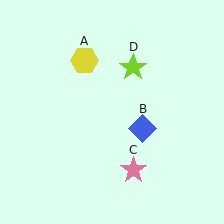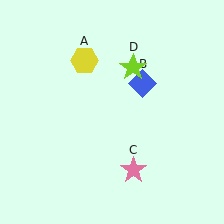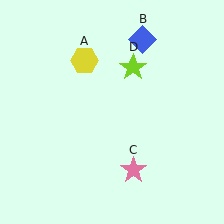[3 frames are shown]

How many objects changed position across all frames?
1 object changed position: blue diamond (object B).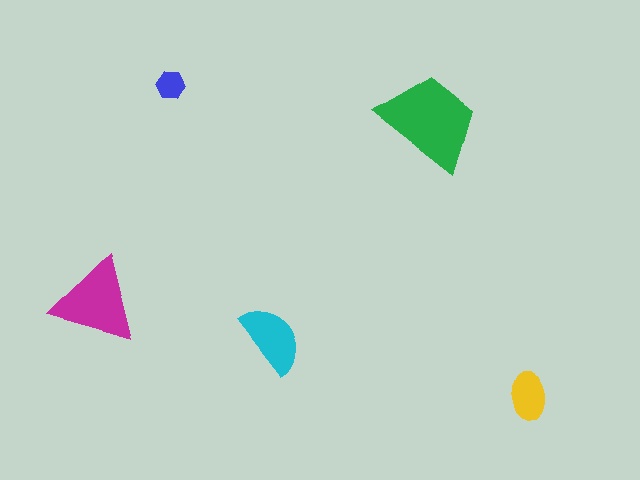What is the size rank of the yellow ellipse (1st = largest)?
4th.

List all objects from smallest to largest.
The blue hexagon, the yellow ellipse, the cyan semicircle, the magenta triangle, the green trapezoid.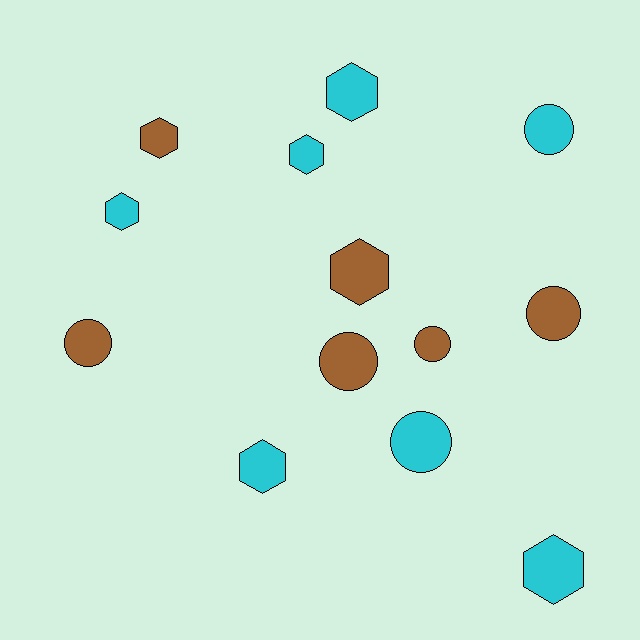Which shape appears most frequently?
Hexagon, with 7 objects.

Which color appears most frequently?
Cyan, with 7 objects.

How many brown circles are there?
There are 4 brown circles.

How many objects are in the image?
There are 13 objects.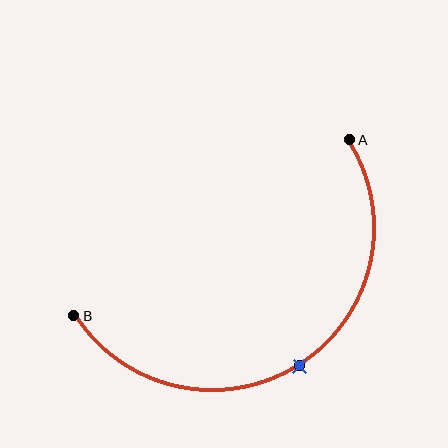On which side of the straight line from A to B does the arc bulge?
The arc bulges below the straight line connecting A and B.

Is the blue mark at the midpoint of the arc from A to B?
Yes. The blue mark lies on the arc at equal arc-length from both A and B — it is the arc midpoint.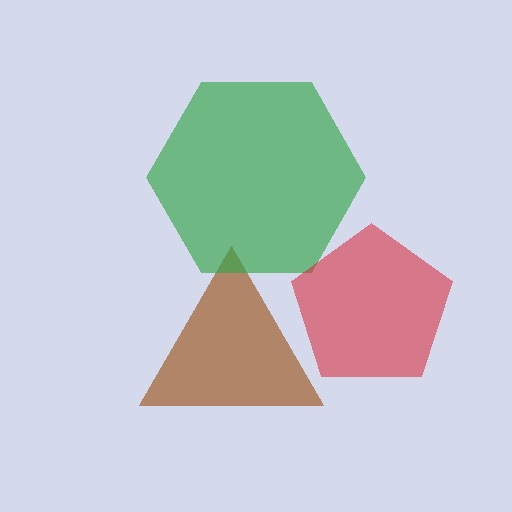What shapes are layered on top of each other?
The layered shapes are: a brown triangle, a green hexagon, a red pentagon.